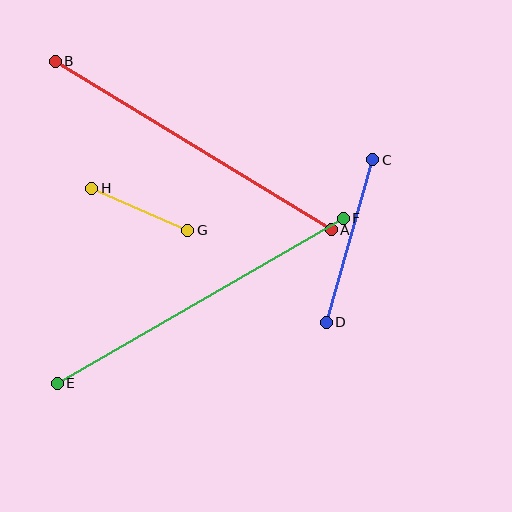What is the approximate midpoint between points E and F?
The midpoint is at approximately (200, 301) pixels.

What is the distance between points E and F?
The distance is approximately 330 pixels.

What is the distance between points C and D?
The distance is approximately 169 pixels.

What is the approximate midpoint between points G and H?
The midpoint is at approximately (140, 209) pixels.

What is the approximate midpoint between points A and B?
The midpoint is at approximately (193, 146) pixels.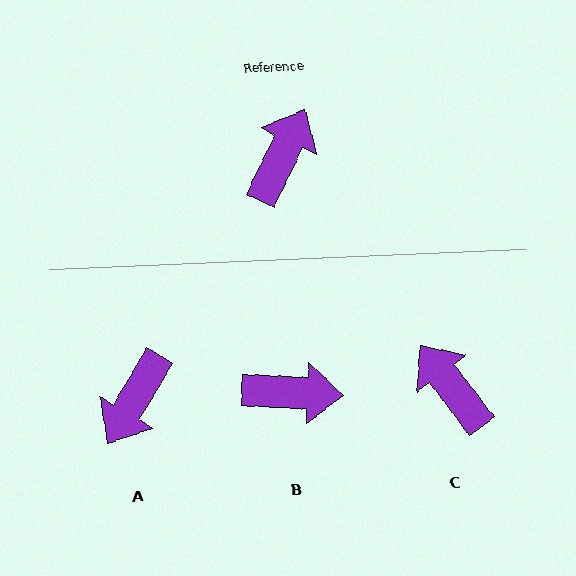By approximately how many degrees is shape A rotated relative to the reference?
Approximately 175 degrees counter-clockwise.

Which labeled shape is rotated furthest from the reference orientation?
A, about 175 degrees away.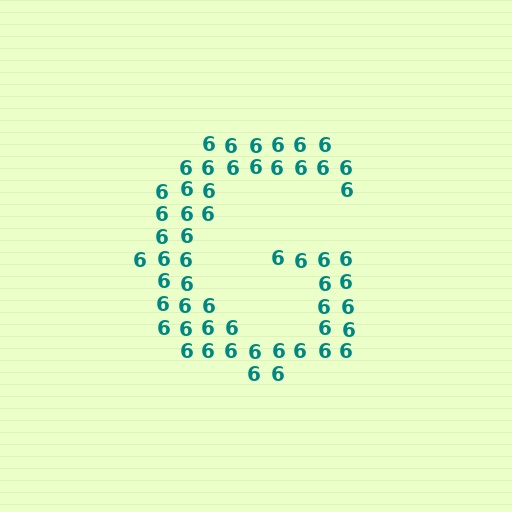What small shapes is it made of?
It is made of small digit 6's.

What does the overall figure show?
The overall figure shows the letter G.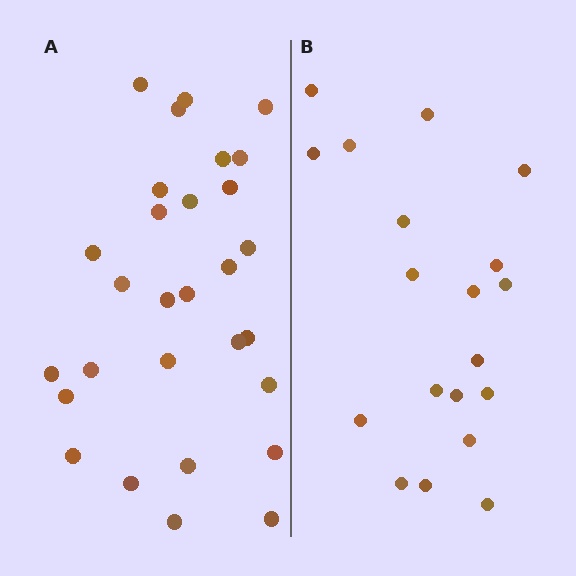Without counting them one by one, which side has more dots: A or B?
Region A (the left region) has more dots.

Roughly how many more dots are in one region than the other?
Region A has roughly 10 or so more dots than region B.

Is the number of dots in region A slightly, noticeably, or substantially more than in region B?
Region A has substantially more. The ratio is roughly 1.5 to 1.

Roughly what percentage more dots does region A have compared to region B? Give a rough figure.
About 55% more.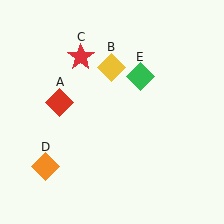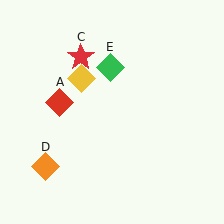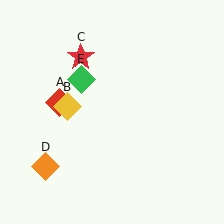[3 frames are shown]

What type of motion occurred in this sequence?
The yellow diamond (object B), green diamond (object E) rotated counterclockwise around the center of the scene.